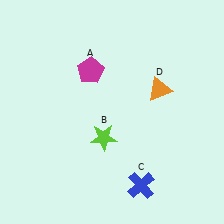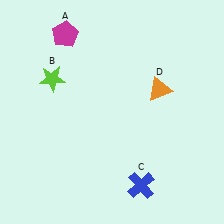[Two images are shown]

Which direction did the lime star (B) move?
The lime star (B) moved up.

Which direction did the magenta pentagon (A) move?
The magenta pentagon (A) moved up.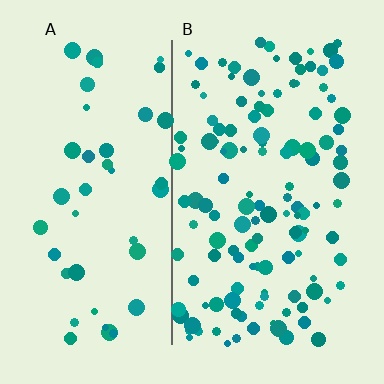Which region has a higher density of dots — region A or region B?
B (the right).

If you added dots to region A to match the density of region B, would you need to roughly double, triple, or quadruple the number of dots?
Approximately triple.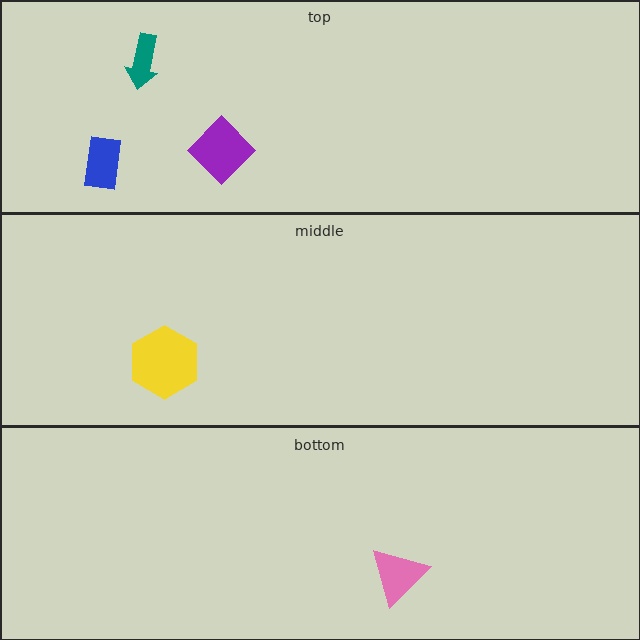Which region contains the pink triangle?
The bottom region.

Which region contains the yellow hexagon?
The middle region.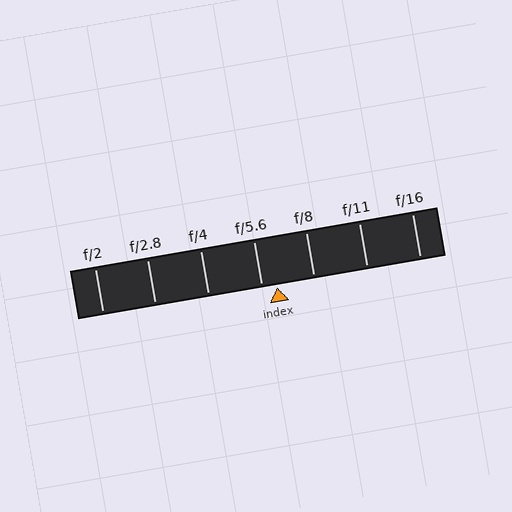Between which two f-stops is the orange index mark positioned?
The index mark is between f/5.6 and f/8.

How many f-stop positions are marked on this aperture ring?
There are 7 f-stop positions marked.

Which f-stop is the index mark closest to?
The index mark is closest to f/5.6.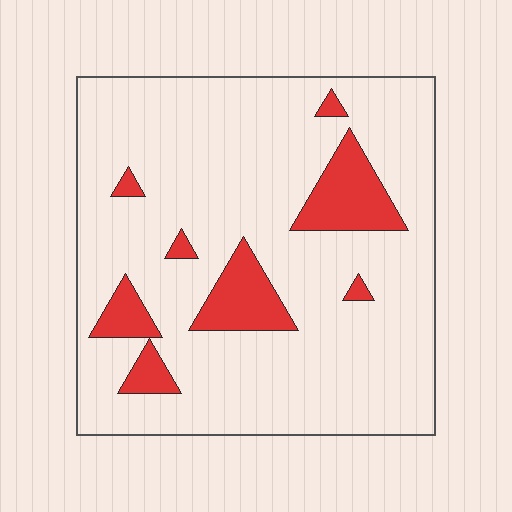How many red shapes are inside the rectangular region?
8.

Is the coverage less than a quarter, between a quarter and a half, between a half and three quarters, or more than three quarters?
Less than a quarter.